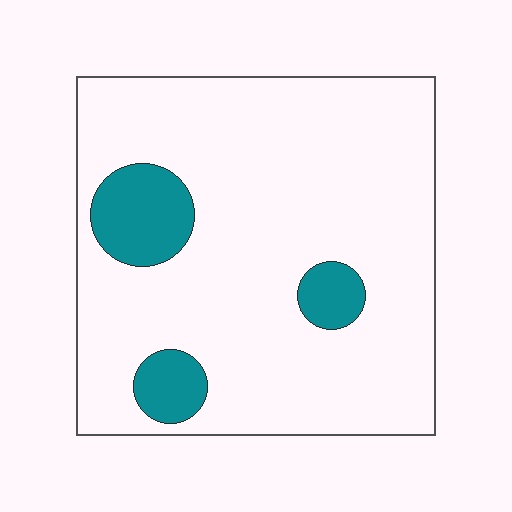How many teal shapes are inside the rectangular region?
3.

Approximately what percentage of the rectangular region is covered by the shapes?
Approximately 15%.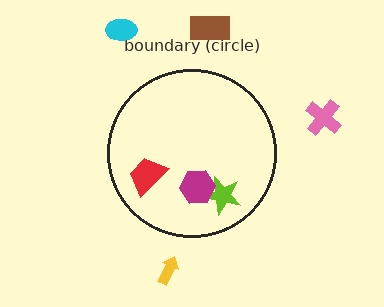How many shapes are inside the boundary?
3 inside, 4 outside.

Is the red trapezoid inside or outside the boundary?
Inside.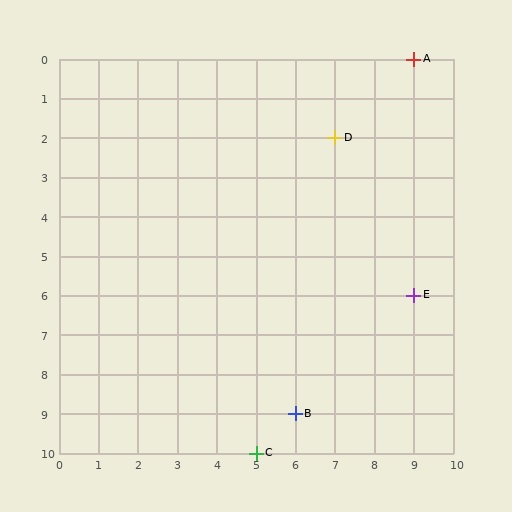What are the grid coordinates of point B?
Point B is at grid coordinates (6, 9).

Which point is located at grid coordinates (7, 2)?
Point D is at (7, 2).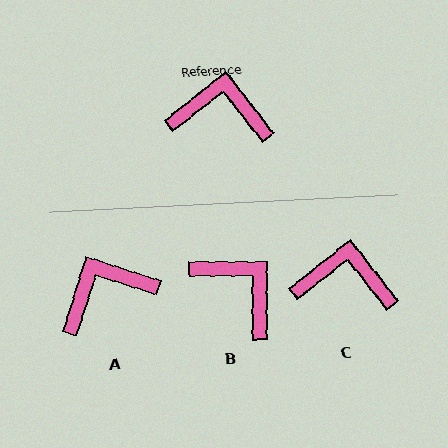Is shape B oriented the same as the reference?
No, it is off by about 39 degrees.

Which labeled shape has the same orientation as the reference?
C.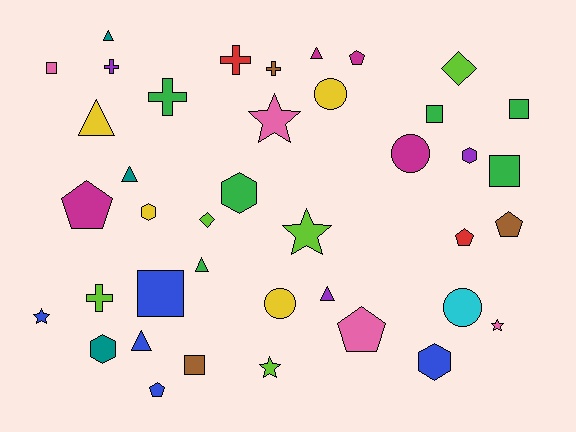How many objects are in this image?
There are 40 objects.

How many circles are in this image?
There are 4 circles.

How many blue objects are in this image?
There are 5 blue objects.